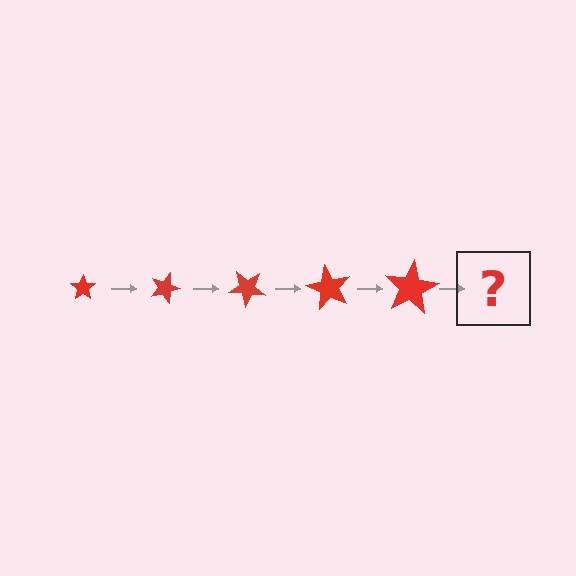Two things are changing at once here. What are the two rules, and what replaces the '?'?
The two rules are that the star grows larger each step and it rotates 20 degrees each step. The '?' should be a star, larger than the previous one and rotated 100 degrees from the start.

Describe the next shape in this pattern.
It should be a star, larger than the previous one and rotated 100 degrees from the start.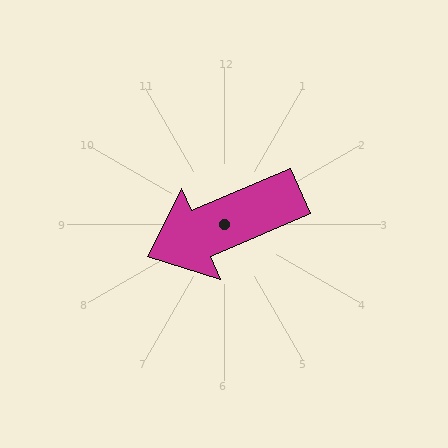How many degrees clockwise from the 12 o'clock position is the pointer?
Approximately 247 degrees.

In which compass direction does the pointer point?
Southwest.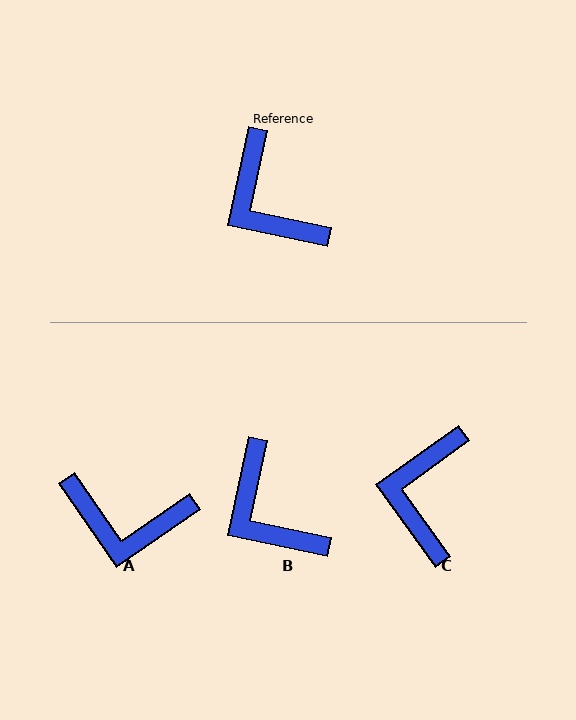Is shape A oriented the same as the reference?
No, it is off by about 47 degrees.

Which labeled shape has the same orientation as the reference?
B.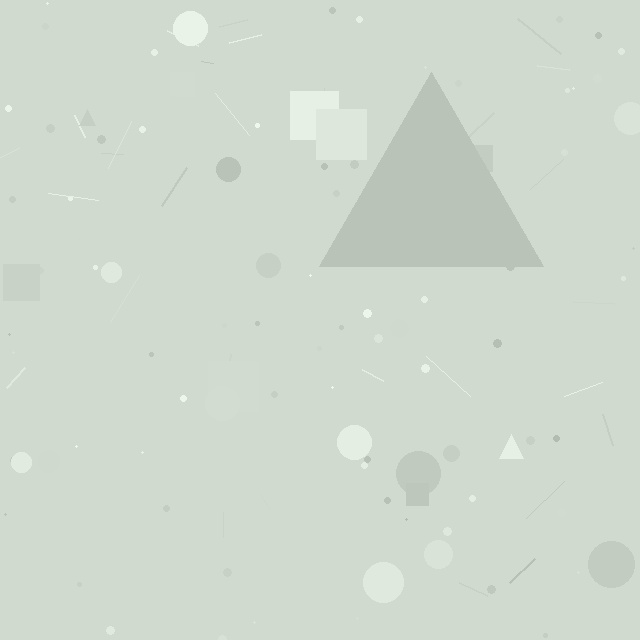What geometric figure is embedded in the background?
A triangle is embedded in the background.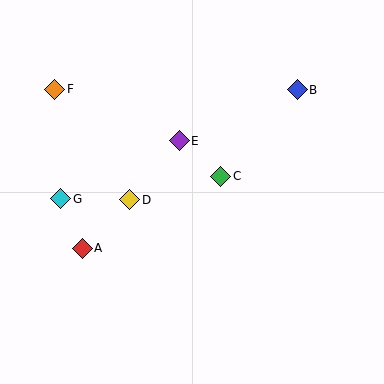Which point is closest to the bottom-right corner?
Point C is closest to the bottom-right corner.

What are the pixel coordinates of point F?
Point F is at (55, 89).